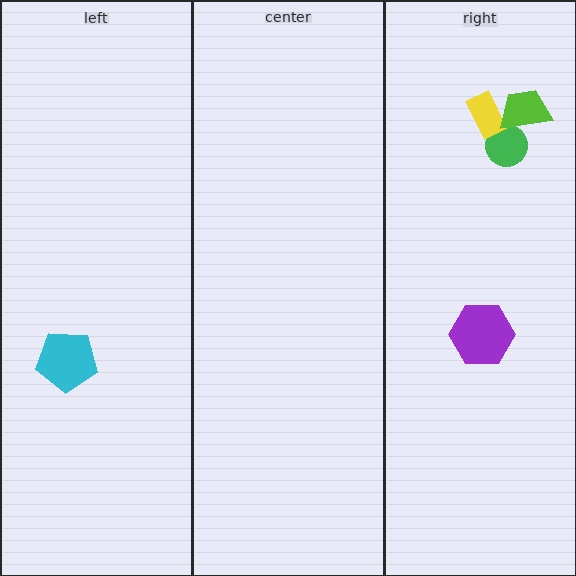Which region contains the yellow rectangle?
The right region.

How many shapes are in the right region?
4.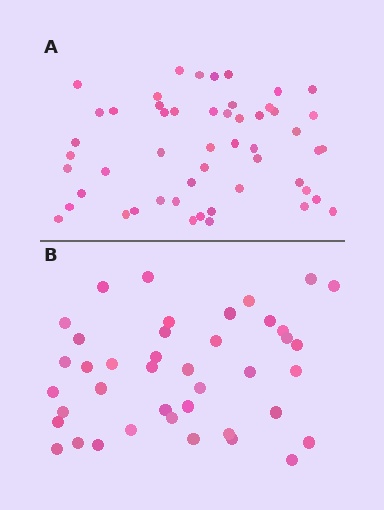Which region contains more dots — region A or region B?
Region A (the top region) has more dots.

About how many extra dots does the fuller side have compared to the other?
Region A has roughly 12 or so more dots than region B.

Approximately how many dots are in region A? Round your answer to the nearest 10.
About 50 dots. (The exact count is 52, which rounds to 50.)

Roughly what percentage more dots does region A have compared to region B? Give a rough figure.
About 25% more.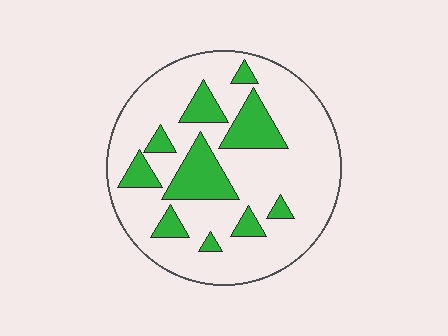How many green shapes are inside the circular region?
10.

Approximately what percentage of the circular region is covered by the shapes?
Approximately 25%.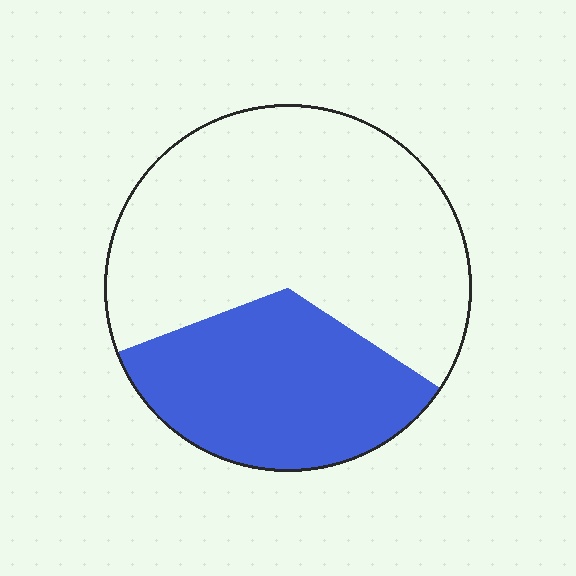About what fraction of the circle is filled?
About one third (1/3).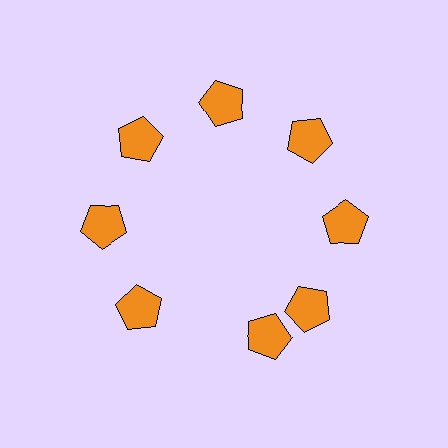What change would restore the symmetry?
The symmetry would be restored by rotating it back into even spacing with its neighbors so that all 8 pentagons sit at equal angles and equal distance from the center.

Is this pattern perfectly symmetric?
No. The 8 orange pentagons are arranged in a ring, but one element near the 6 o'clock position is rotated out of alignment along the ring, breaking the 8-fold rotational symmetry.